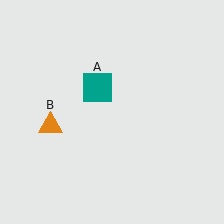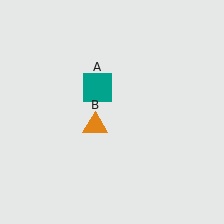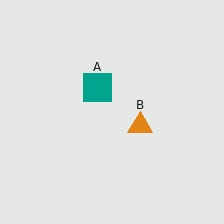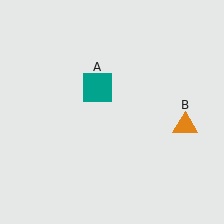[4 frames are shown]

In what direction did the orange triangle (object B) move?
The orange triangle (object B) moved right.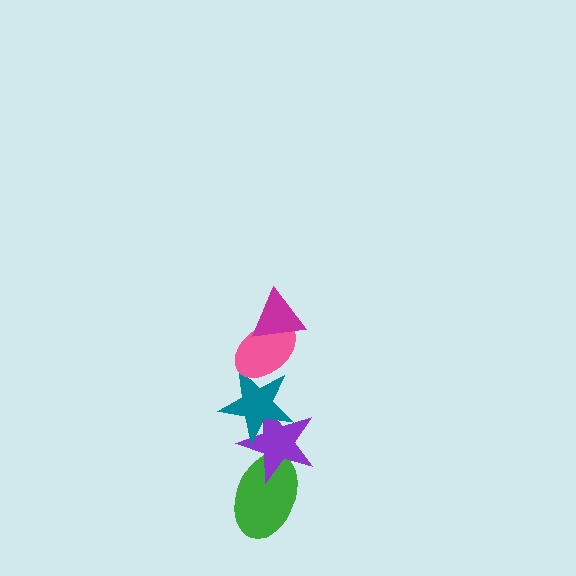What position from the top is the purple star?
The purple star is 4th from the top.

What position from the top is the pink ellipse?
The pink ellipse is 2nd from the top.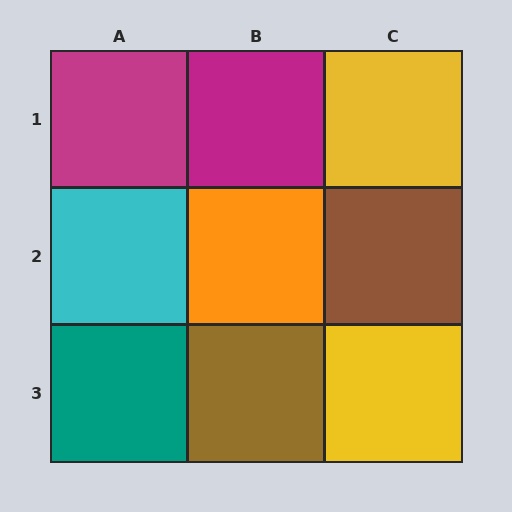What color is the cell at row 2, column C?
Brown.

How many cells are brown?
2 cells are brown.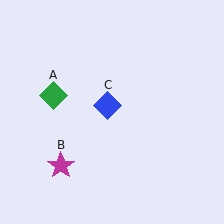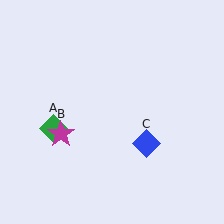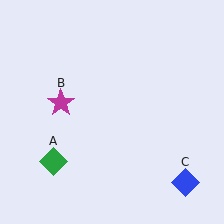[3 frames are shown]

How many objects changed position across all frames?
3 objects changed position: green diamond (object A), magenta star (object B), blue diamond (object C).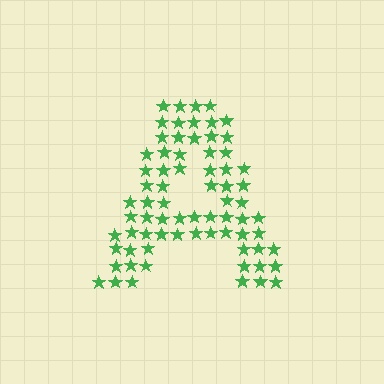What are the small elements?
The small elements are stars.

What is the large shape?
The large shape is the letter A.